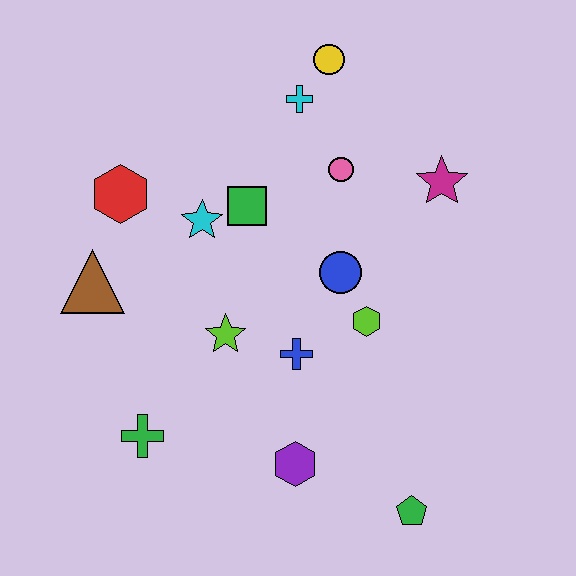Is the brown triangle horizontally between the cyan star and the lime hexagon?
No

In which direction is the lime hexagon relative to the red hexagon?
The lime hexagon is to the right of the red hexagon.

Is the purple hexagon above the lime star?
No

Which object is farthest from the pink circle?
The green pentagon is farthest from the pink circle.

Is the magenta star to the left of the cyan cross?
No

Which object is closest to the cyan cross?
The yellow circle is closest to the cyan cross.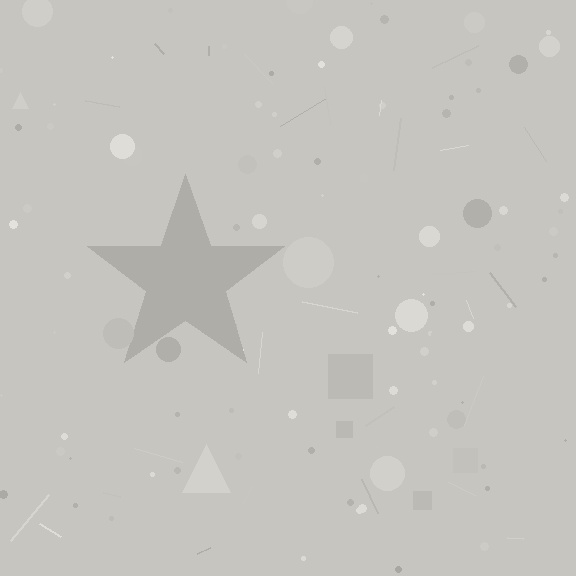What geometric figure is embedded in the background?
A star is embedded in the background.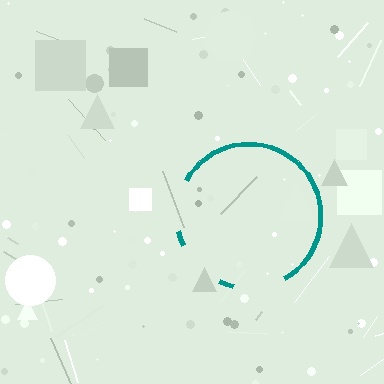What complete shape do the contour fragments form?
The contour fragments form a circle.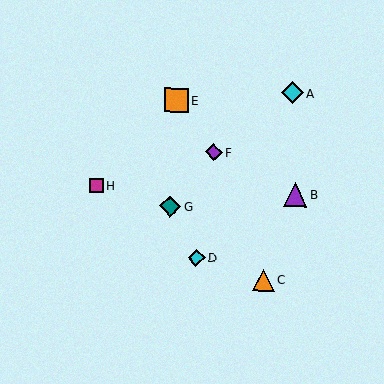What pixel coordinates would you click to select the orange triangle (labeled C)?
Click at (263, 280) to select the orange triangle C.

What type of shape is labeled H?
Shape H is a magenta square.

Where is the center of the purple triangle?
The center of the purple triangle is at (295, 195).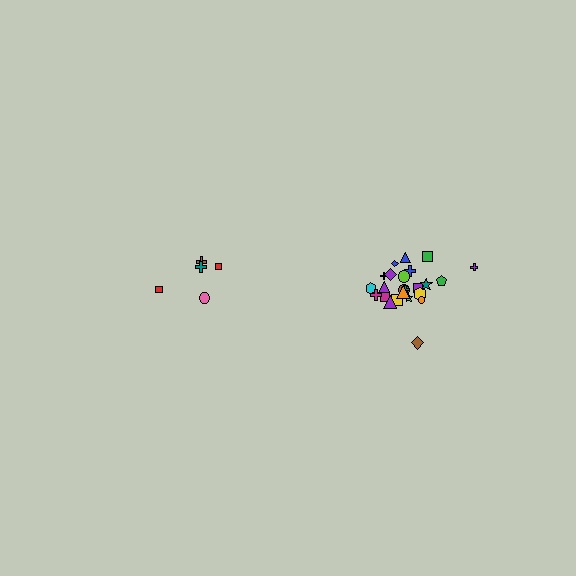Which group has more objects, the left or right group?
The right group.